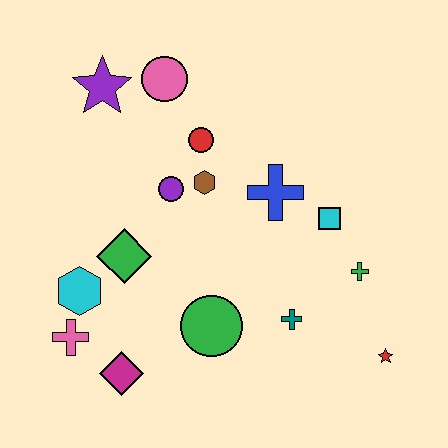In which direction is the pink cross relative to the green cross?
The pink cross is to the left of the green cross.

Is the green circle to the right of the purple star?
Yes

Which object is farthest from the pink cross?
The red star is farthest from the pink cross.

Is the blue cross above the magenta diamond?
Yes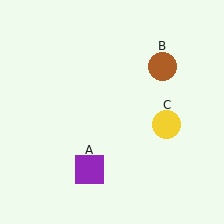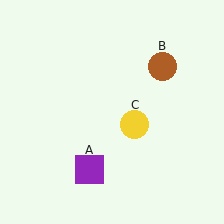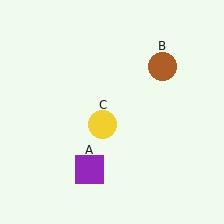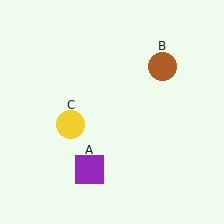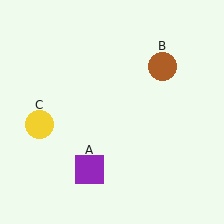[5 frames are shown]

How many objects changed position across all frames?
1 object changed position: yellow circle (object C).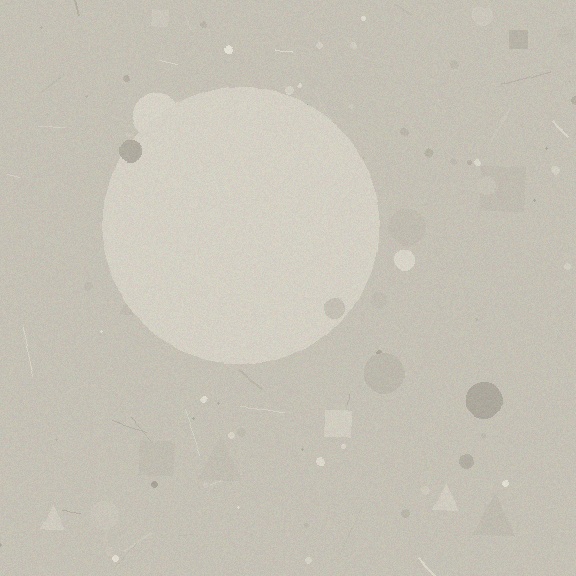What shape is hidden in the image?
A circle is hidden in the image.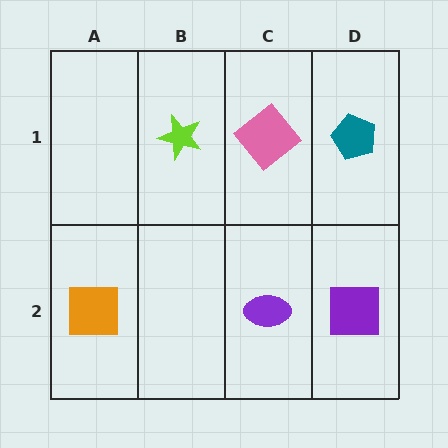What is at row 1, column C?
A pink diamond.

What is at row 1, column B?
A lime star.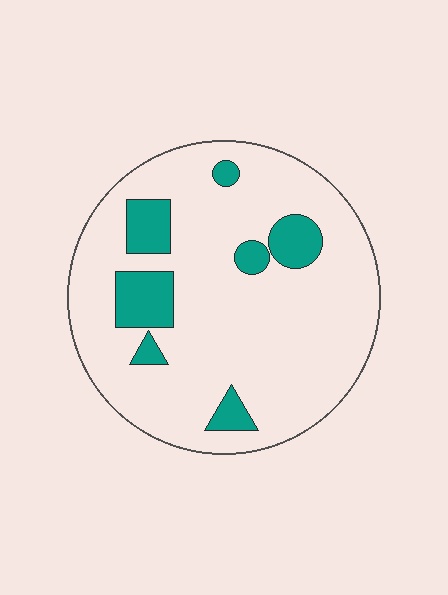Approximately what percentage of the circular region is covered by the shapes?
Approximately 15%.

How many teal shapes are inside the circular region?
7.